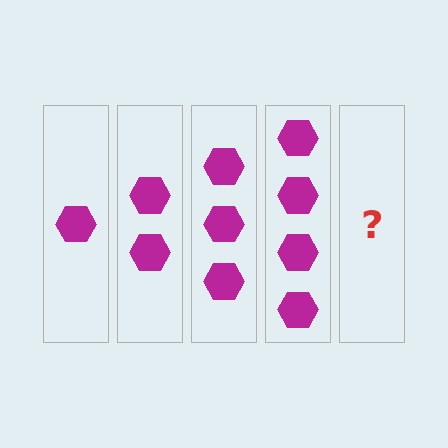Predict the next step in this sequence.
The next step is 5 hexagons.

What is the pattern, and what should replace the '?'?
The pattern is that each step adds one more hexagon. The '?' should be 5 hexagons.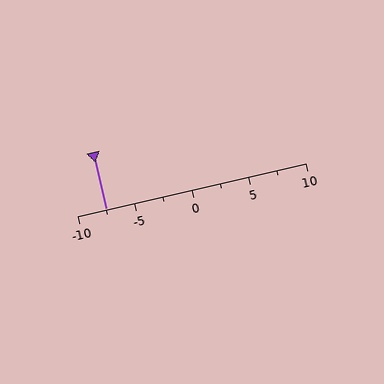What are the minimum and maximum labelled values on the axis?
The axis runs from -10 to 10.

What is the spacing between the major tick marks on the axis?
The major ticks are spaced 5 apart.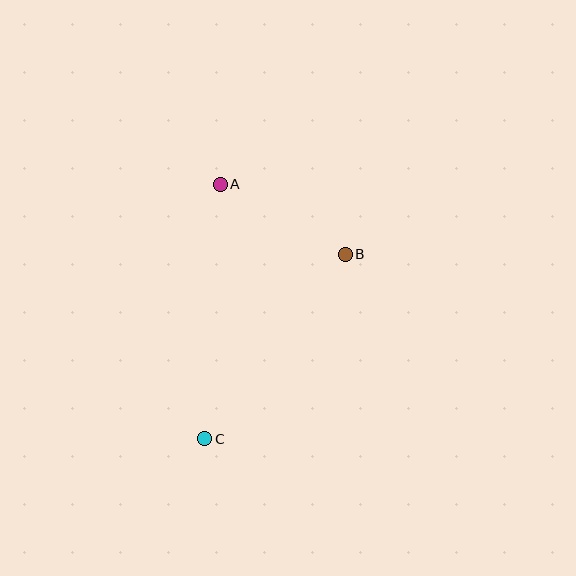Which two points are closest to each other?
Points A and B are closest to each other.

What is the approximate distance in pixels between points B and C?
The distance between B and C is approximately 232 pixels.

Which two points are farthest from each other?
Points A and C are farthest from each other.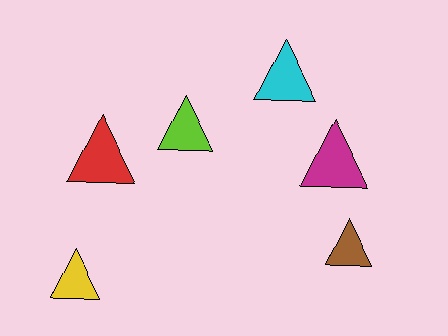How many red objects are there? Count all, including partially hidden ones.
There is 1 red object.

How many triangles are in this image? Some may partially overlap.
There are 6 triangles.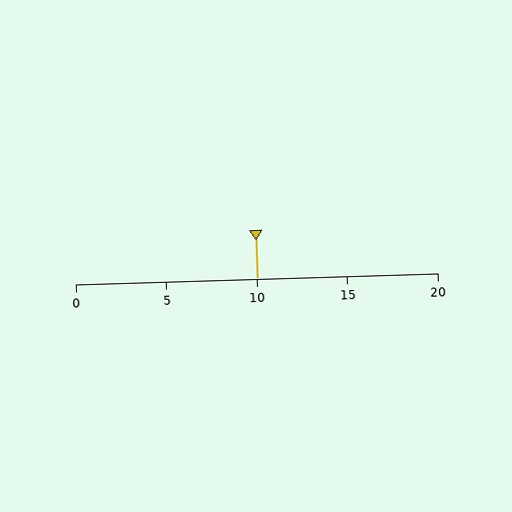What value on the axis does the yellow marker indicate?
The marker indicates approximately 10.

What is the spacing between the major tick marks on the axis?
The major ticks are spaced 5 apart.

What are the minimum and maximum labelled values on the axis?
The axis runs from 0 to 20.